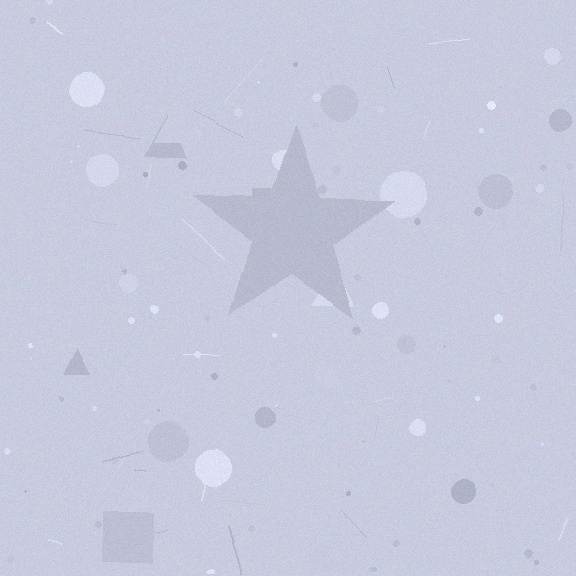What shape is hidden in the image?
A star is hidden in the image.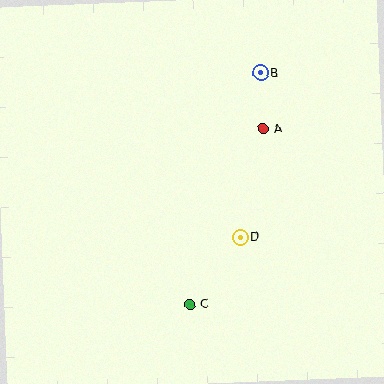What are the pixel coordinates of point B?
Point B is at (260, 73).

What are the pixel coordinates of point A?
Point A is at (263, 129).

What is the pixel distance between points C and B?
The distance between C and B is 242 pixels.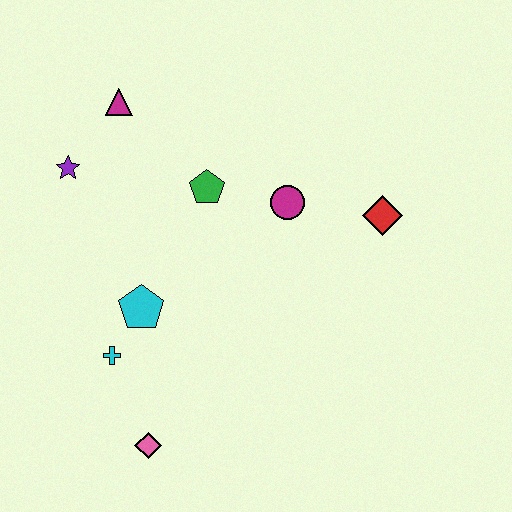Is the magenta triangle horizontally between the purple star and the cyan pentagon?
Yes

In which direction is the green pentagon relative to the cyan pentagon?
The green pentagon is above the cyan pentagon.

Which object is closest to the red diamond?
The magenta circle is closest to the red diamond.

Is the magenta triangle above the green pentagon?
Yes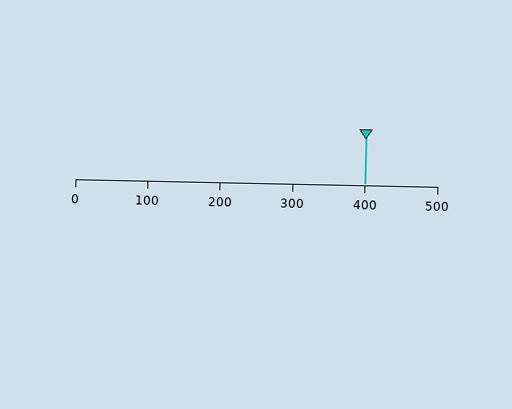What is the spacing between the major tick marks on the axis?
The major ticks are spaced 100 apart.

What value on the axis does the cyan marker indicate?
The marker indicates approximately 400.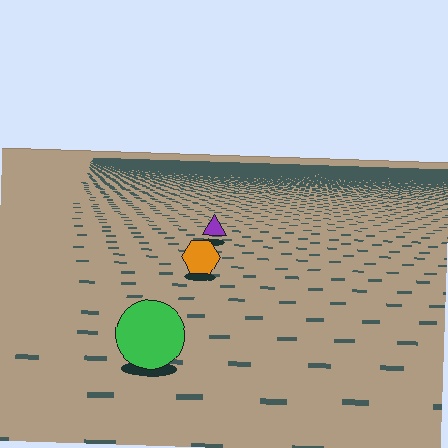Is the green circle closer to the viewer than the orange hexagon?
Yes. The green circle is closer — you can tell from the texture gradient: the ground texture is coarser near it.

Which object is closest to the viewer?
The green circle is closest. The texture marks near it are larger and more spread out.